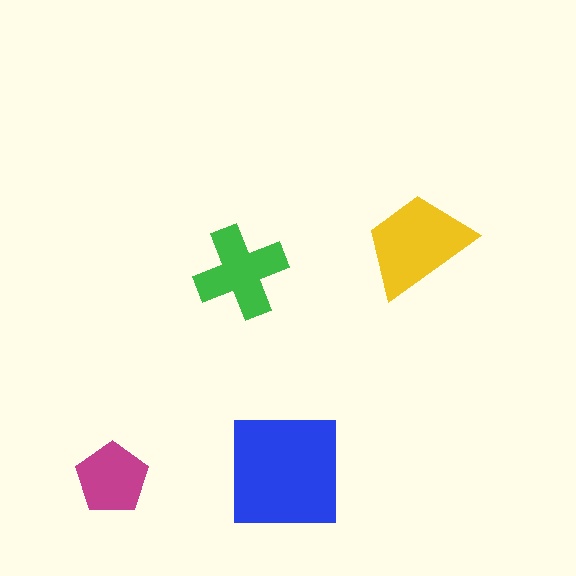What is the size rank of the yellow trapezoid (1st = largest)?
2nd.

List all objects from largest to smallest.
The blue square, the yellow trapezoid, the green cross, the magenta pentagon.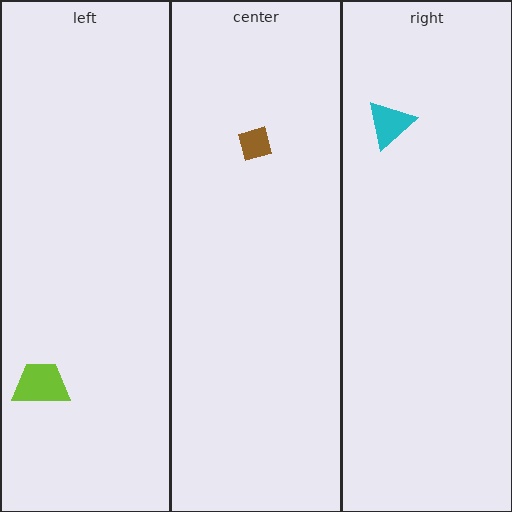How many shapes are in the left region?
1.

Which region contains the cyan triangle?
The right region.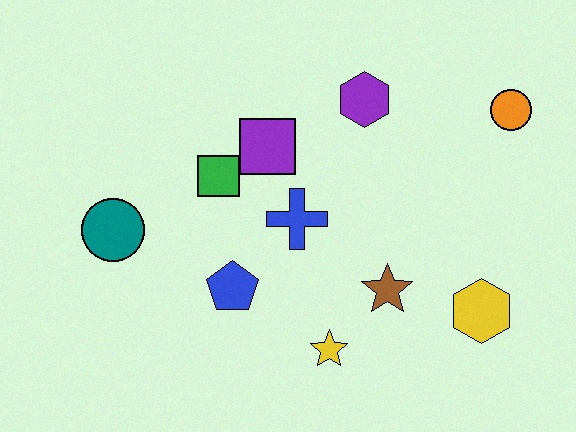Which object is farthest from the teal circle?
The orange circle is farthest from the teal circle.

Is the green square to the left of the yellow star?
Yes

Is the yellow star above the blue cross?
No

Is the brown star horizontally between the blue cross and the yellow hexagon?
Yes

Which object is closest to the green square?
The purple square is closest to the green square.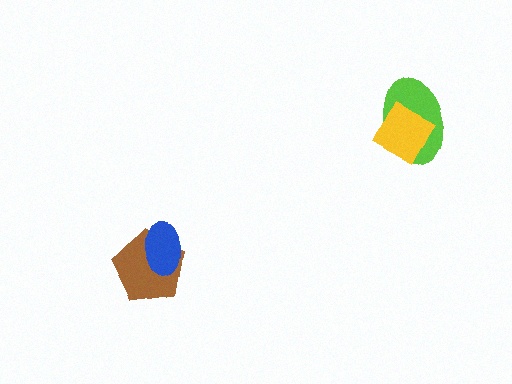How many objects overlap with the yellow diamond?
1 object overlaps with the yellow diamond.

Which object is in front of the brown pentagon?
The blue ellipse is in front of the brown pentagon.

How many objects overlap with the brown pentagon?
1 object overlaps with the brown pentagon.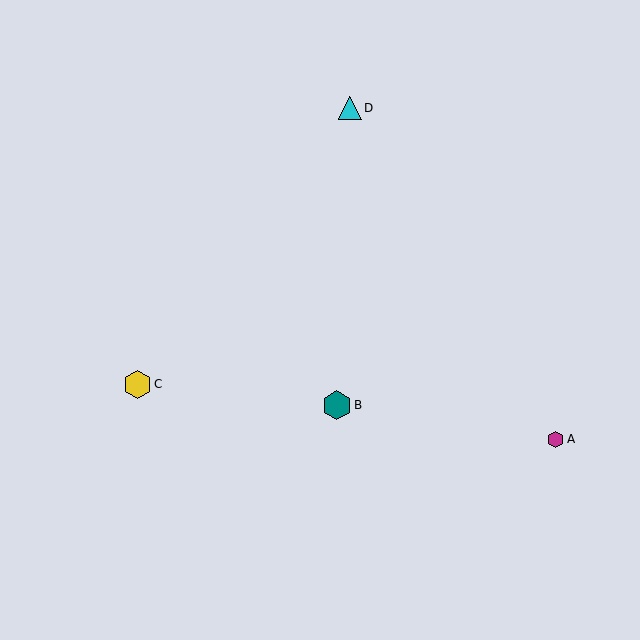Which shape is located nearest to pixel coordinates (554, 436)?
The magenta hexagon (labeled A) at (555, 439) is nearest to that location.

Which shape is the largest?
The teal hexagon (labeled B) is the largest.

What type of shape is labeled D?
Shape D is a cyan triangle.